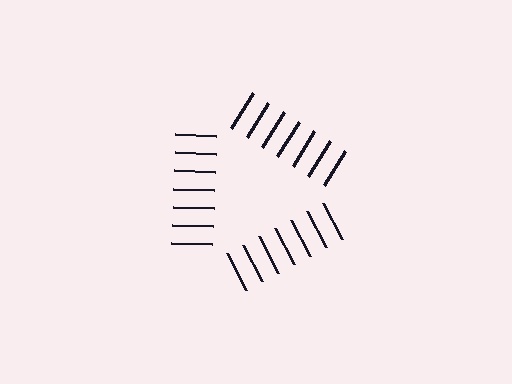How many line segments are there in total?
21 — 7 along each of the 3 edges.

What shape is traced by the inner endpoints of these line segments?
An illusory triangle — the line segments terminate on its edges but no continuous stroke is drawn.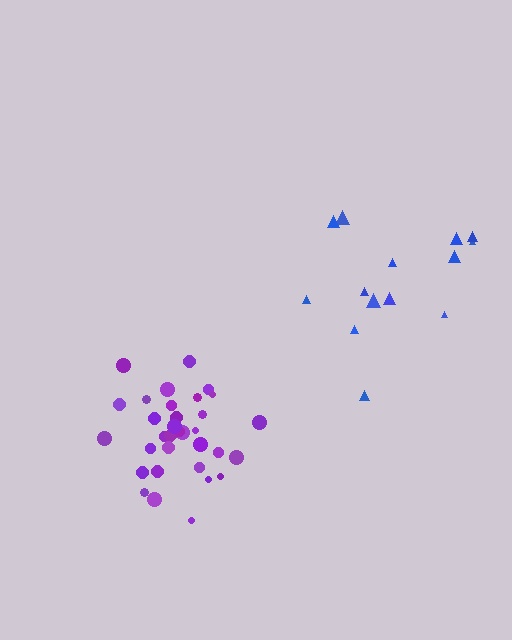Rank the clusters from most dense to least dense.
purple, blue.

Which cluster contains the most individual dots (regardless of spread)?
Purple (33).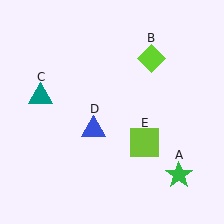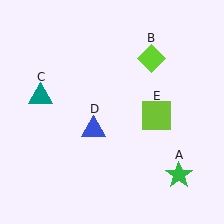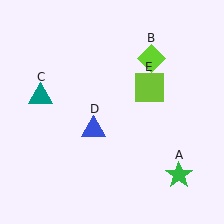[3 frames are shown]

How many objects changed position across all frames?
1 object changed position: lime square (object E).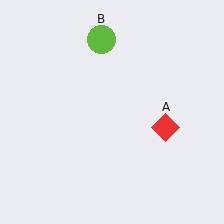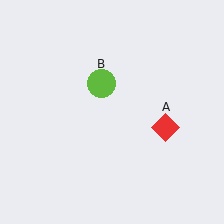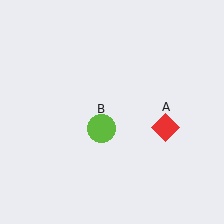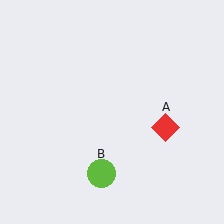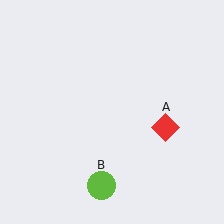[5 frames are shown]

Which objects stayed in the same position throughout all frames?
Red diamond (object A) remained stationary.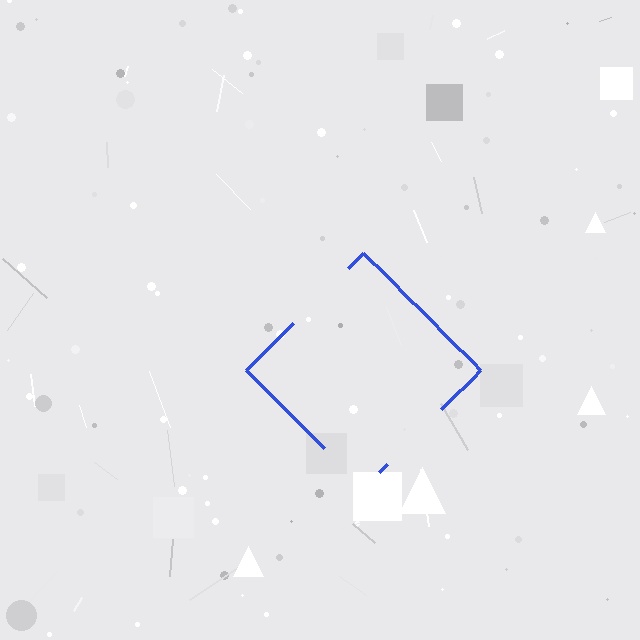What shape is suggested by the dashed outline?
The dashed outline suggests a diamond.